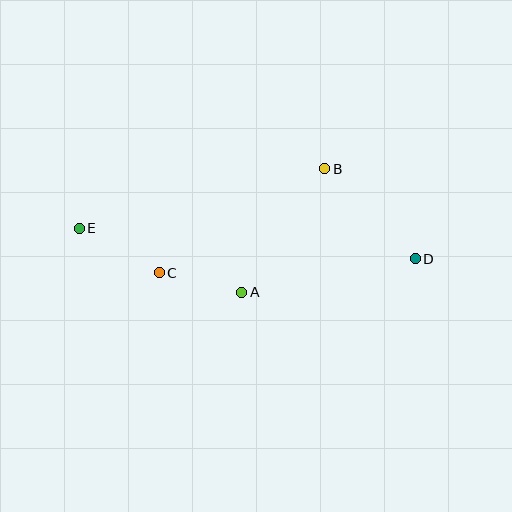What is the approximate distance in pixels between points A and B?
The distance between A and B is approximately 149 pixels.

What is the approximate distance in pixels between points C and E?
The distance between C and E is approximately 92 pixels.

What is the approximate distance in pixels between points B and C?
The distance between B and C is approximately 196 pixels.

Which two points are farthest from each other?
Points D and E are farthest from each other.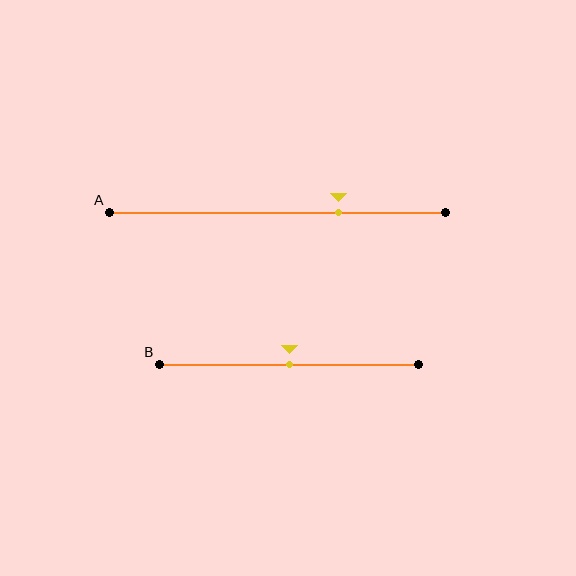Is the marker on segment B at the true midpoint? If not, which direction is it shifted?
Yes, the marker on segment B is at the true midpoint.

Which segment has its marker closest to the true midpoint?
Segment B has its marker closest to the true midpoint.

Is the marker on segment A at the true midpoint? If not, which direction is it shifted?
No, the marker on segment A is shifted to the right by about 18% of the segment length.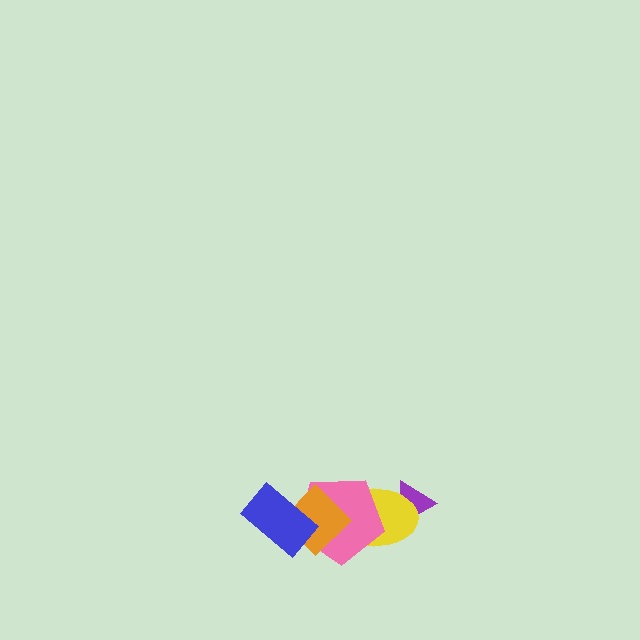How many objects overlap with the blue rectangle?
2 objects overlap with the blue rectangle.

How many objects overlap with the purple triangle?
1 object overlaps with the purple triangle.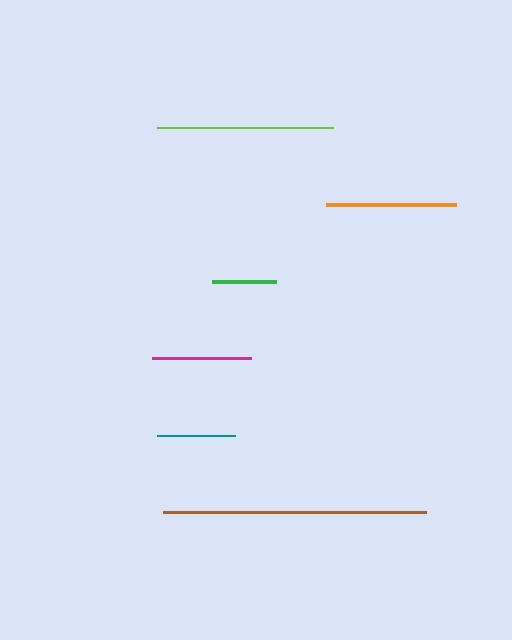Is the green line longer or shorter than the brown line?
The brown line is longer than the green line.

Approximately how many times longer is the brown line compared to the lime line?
The brown line is approximately 1.5 times the length of the lime line.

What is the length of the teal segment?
The teal segment is approximately 78 pixels long.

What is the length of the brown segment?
The brown segment is approximately 263 pixels long.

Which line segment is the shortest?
The green line is the shortest at approximately 64 pixels.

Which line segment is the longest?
The brown line is the longest at approximately 263 pixels.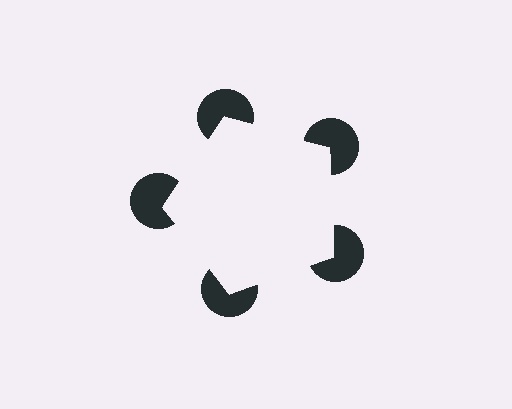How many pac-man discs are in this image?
There are 5 — one at each vertex of the illusory pentagon.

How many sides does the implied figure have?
5 sides.